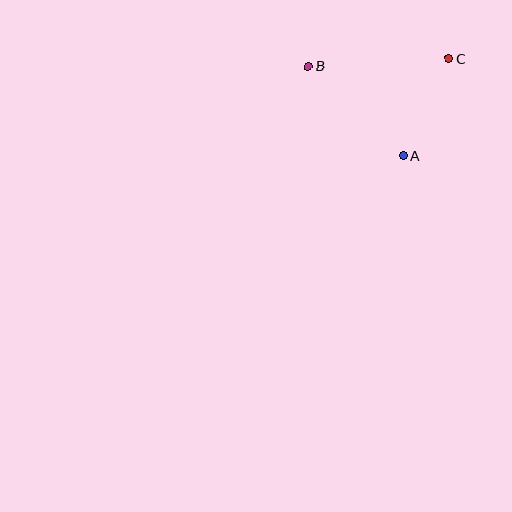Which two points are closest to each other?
Points A and C are closest to each other.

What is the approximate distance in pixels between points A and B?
The distance between A and B is approximately 131 pixels.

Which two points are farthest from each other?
Points B and C are farthest from each other.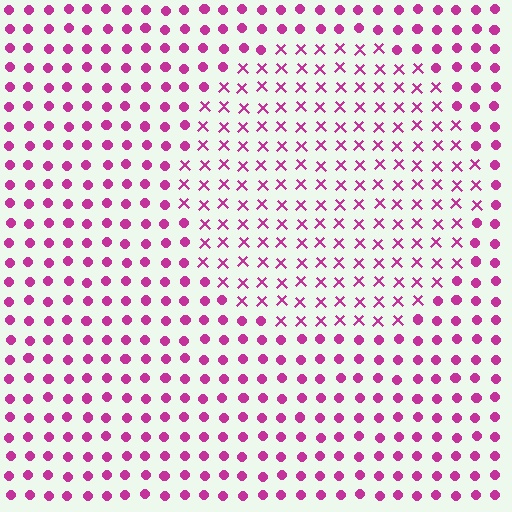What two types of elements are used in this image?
The image uses X marks inside the circle region and circles outside it.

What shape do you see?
I see a circle.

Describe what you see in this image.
The image is filled with small magenta elements arranged in a uniform grid. A circle-shaped region contains X marks, while the surrounding area contains circles. The boundary is defined purely by the change in element shape.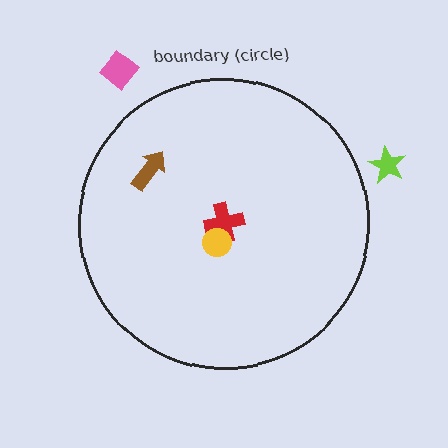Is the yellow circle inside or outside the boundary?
Inside.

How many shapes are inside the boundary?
3 inside, 2 outside.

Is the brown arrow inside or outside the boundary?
Inside.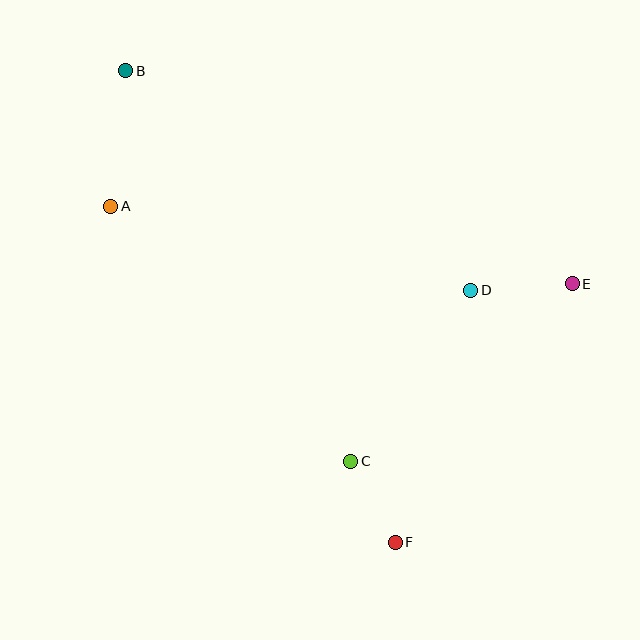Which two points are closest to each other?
Points C and F are closest to each other.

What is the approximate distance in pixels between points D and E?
The distance between D and E is approximately 102 pixels.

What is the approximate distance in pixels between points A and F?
The distance between A and F is approximately 440 pixels.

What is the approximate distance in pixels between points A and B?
The distance between A and B is approximately 137 pixels.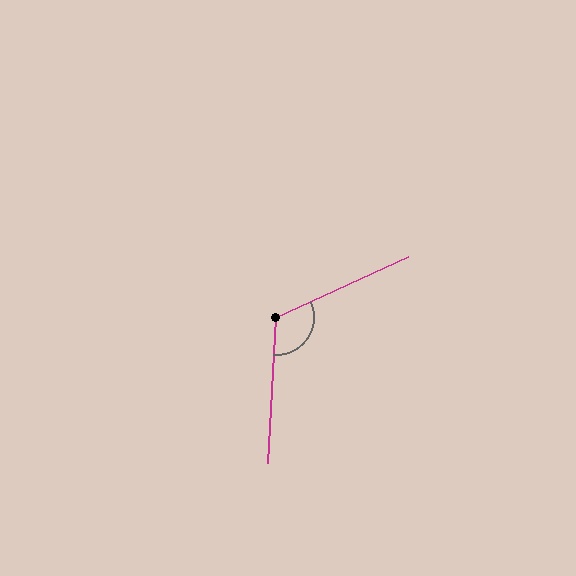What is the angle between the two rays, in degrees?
Approximately 118 degrees.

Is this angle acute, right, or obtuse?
It is obtuse.